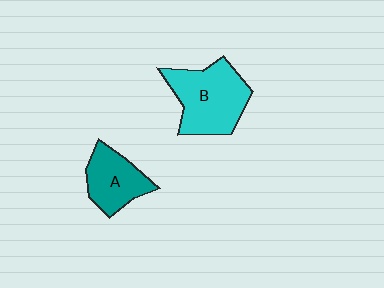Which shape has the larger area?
Shape B (cyan).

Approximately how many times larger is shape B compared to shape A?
Approximately 1.5 times.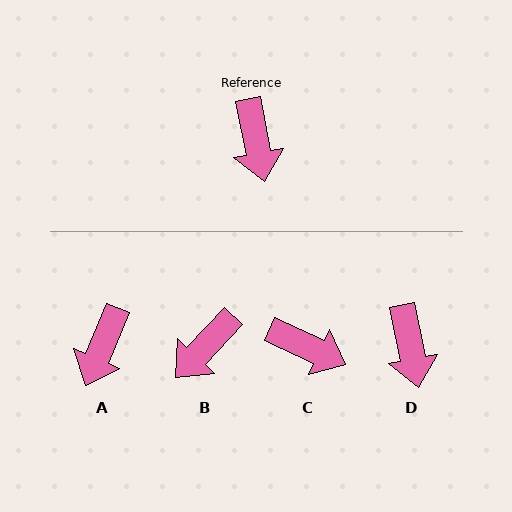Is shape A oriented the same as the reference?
No, it is off by about 34 degrees.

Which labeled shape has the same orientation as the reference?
D.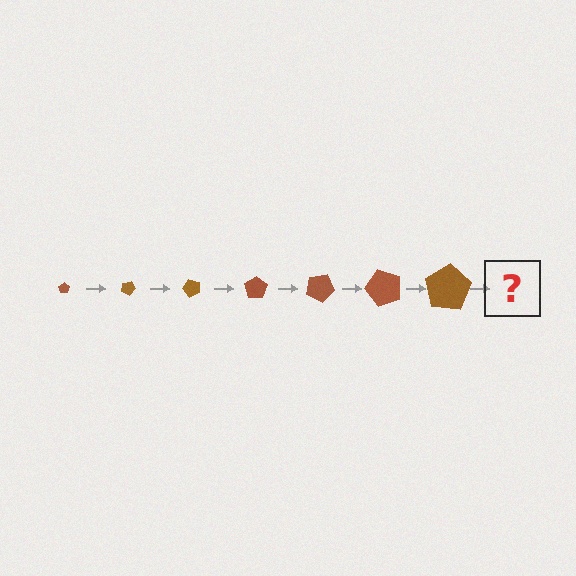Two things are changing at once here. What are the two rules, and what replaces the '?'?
The two rules are that the pentagon grows larger each step and it rotates 25 degrees each step. The '?' should be a pentagon, larger than the previous one and rotated 175 degrees from the start.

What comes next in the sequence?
The next element should be a pentagon, larger than the previous one and rotated 175 degrees from the start.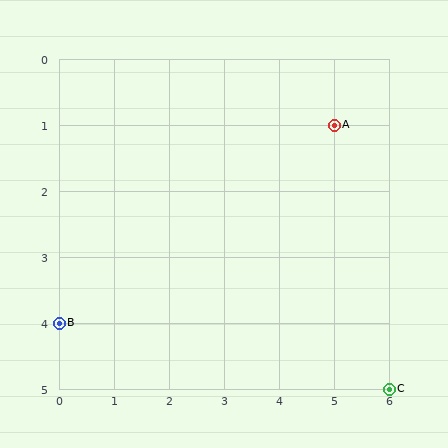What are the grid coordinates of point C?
Point C is at grid coordinates (6, 5).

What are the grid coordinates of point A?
Point A is at grid coordinates (5, 1).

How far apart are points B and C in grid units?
Points B and C are 6 columns and 1 row apart (about 6.1 grid units diagonally).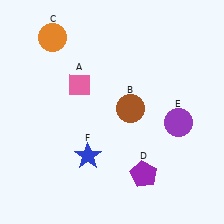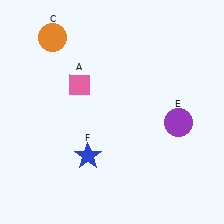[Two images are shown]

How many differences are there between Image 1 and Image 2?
There are 2 differences between the two images.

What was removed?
The purple pentagon (D), the brown circle (B) were removed in Image 2.